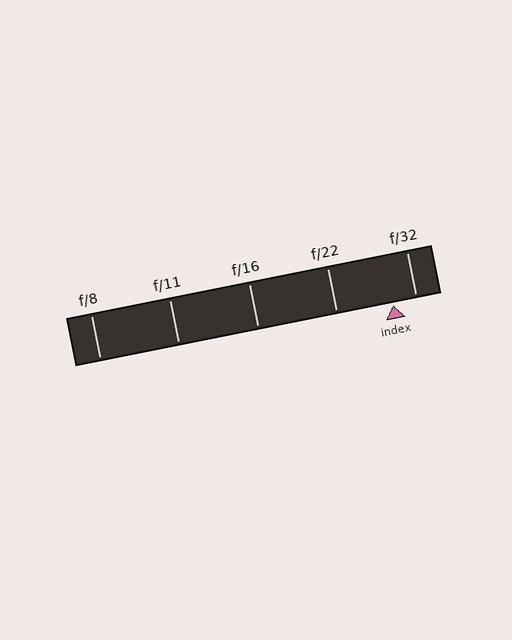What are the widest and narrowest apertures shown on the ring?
The widest aperture shown is f/8 and the narrowest is f/32.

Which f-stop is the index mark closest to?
The index mark is closest to f/32.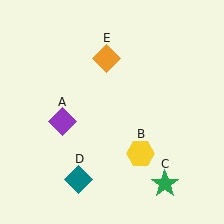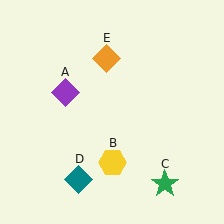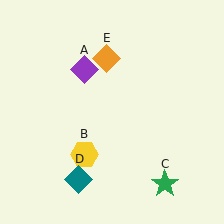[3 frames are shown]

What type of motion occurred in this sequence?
The purple diamond (object A), yellow hexagon (object B) rotated clockwise around the center of the scene.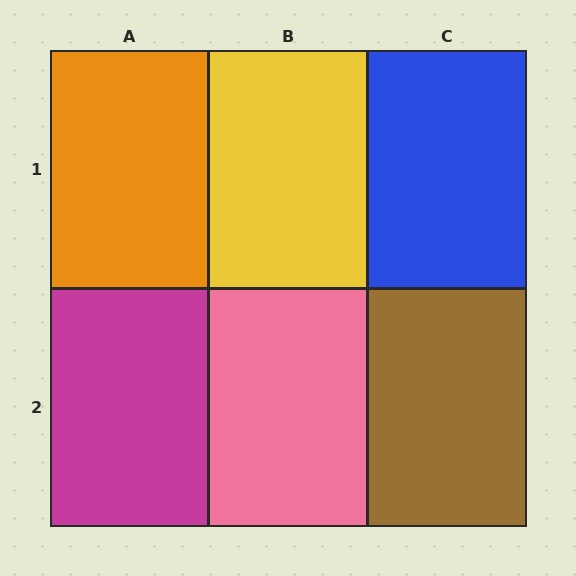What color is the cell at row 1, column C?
Blue.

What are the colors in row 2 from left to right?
Magenta, pink, brown.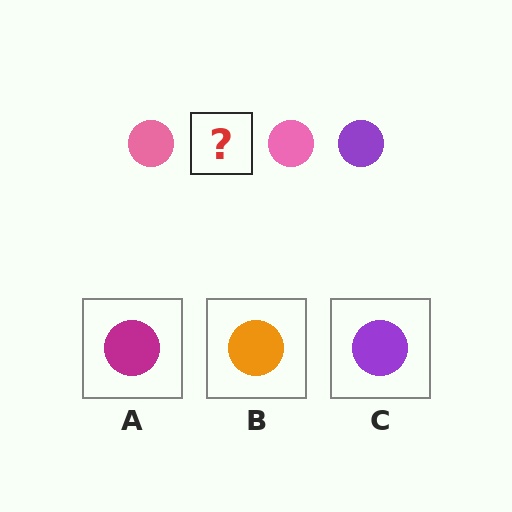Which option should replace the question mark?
Option C.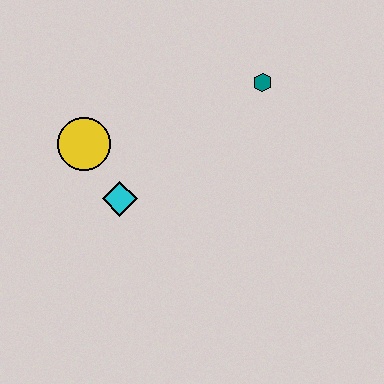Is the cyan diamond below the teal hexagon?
Yes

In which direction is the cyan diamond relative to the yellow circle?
The cyan diamond is below the yellow circle.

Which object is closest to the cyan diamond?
The yellow circle is closest to the cyan diamond.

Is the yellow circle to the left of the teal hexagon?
Yes